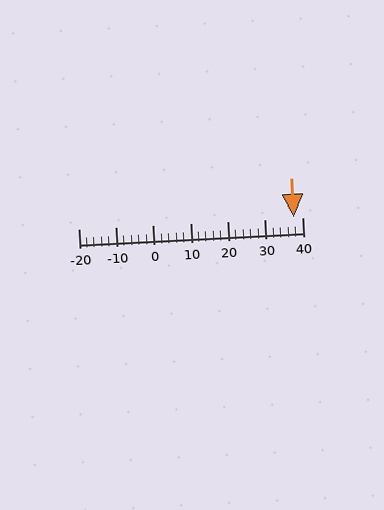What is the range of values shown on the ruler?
The ruler shows values from -20 to 40.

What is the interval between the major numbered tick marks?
The major tick marks are spaced 10 units apart.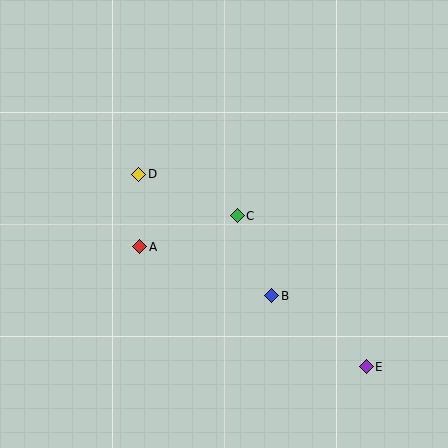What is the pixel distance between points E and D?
The distance between E and D is 298 pixels.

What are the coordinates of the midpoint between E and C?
The midpoint between E and C is at (302, 291).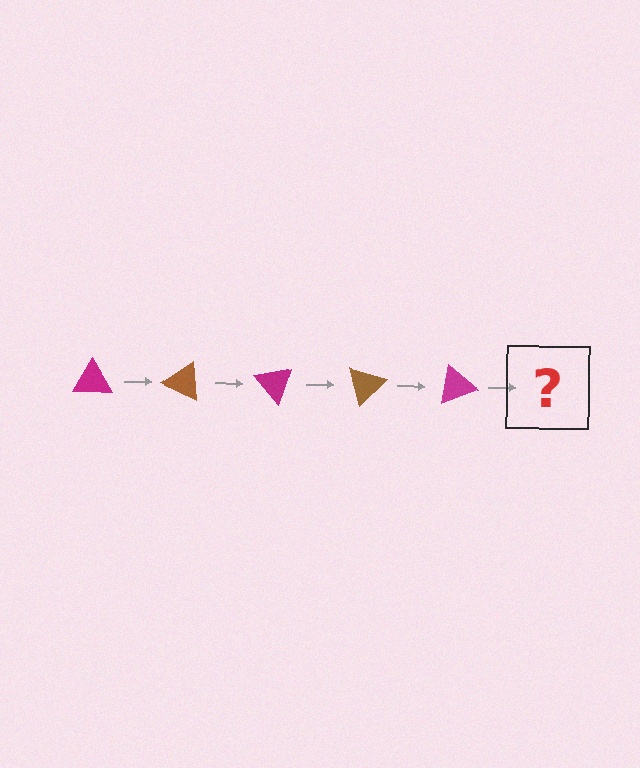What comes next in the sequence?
The next element should be a brown triangle, rotated 125 degrees from the start.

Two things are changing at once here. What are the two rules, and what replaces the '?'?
The two rules are that it rotates 25 degrees each step and the color cycles through magenta and brown. The '?' should be a brown triangle, rotated 125 degrees from the start.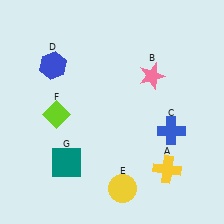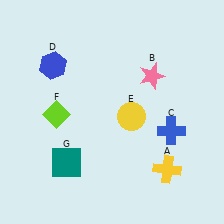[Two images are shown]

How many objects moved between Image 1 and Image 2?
1 object moved between the two images.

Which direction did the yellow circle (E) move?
The yellow circle (E) moved up.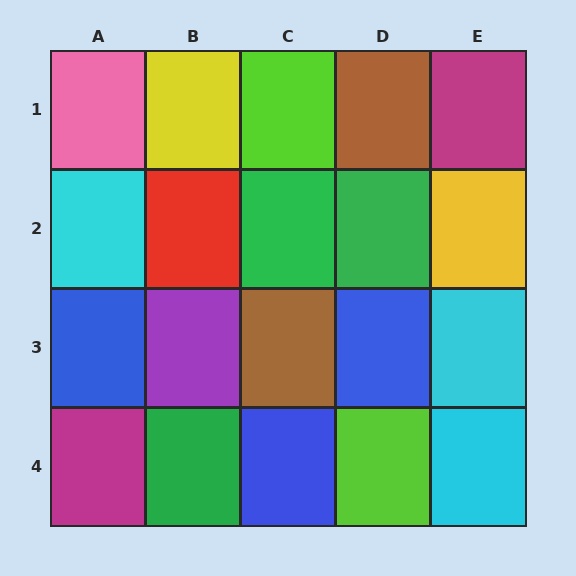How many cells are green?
3 cells are green.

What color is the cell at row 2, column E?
Yellow.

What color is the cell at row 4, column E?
Cyan.